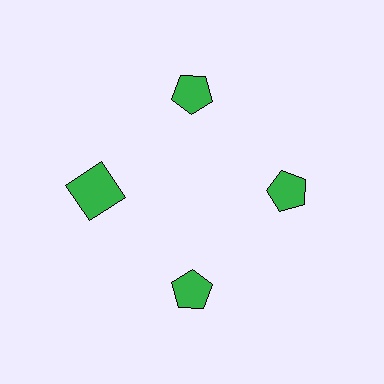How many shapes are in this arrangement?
There are 4 shapes arranged in a ring pattern.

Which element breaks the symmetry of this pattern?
The green square at roughly the 9 o'clock position breaks the symmetry. All other shapes are green pentagons.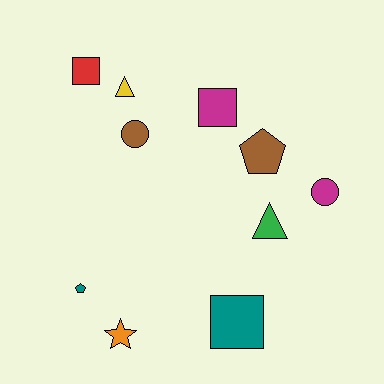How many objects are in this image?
There are 10 objects.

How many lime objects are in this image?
There are no lime objects.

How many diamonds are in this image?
There are no diamonds.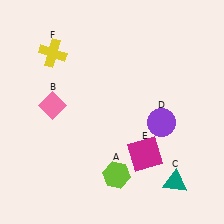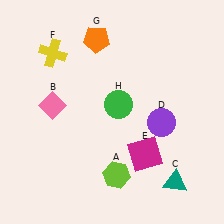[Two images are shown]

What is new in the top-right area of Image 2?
A green circle (H) was added in the top-right area of Image 2.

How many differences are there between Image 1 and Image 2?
There are 2 differences between the two images.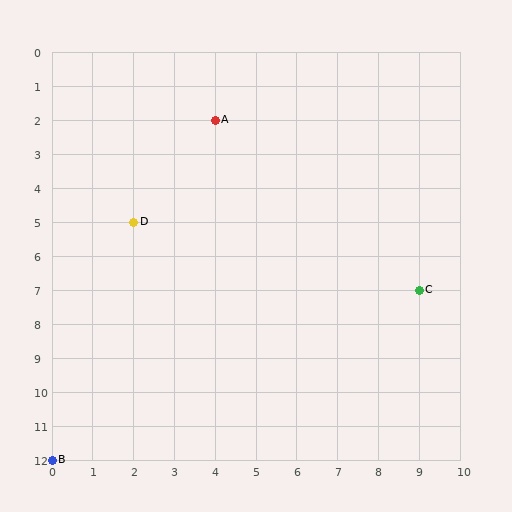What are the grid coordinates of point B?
Point B is at grid coordinates (0, 12).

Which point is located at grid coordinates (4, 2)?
Point A is at (4, 2).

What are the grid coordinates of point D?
Point D is at grid coordinates (2, 5).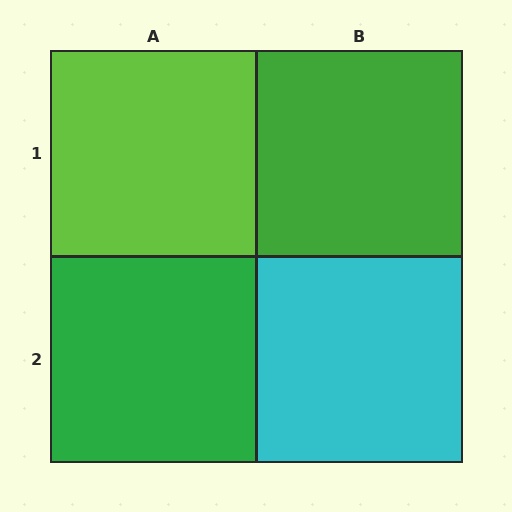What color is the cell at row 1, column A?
Lime.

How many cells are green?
2 cells are green.